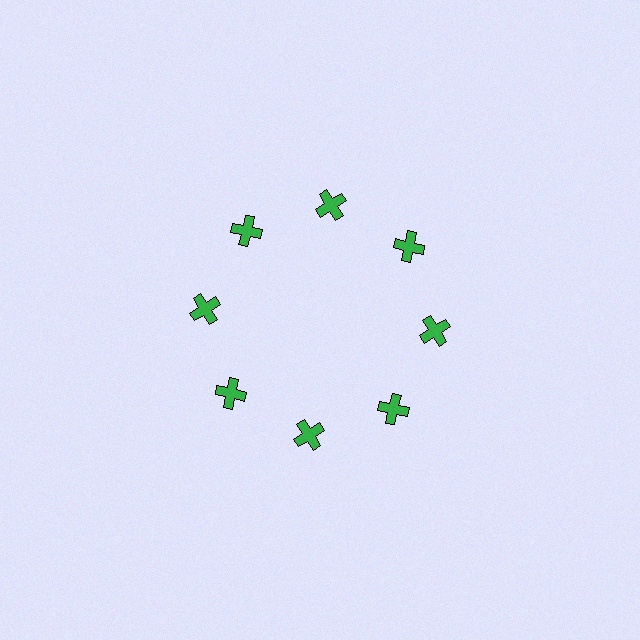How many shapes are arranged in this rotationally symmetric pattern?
There are 8 shapes, arranged in 8 groups of 1.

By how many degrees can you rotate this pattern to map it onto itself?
The pattern maps onto itself every 45 degrees of rotation.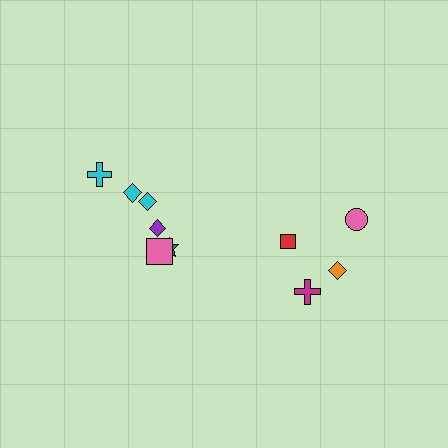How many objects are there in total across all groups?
There are 10 objects.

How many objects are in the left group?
There are 6 objects.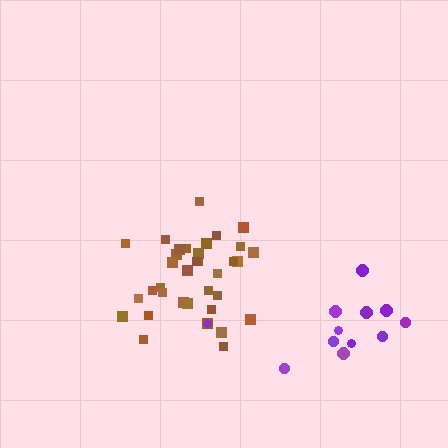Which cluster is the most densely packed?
Brown.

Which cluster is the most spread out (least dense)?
Purple.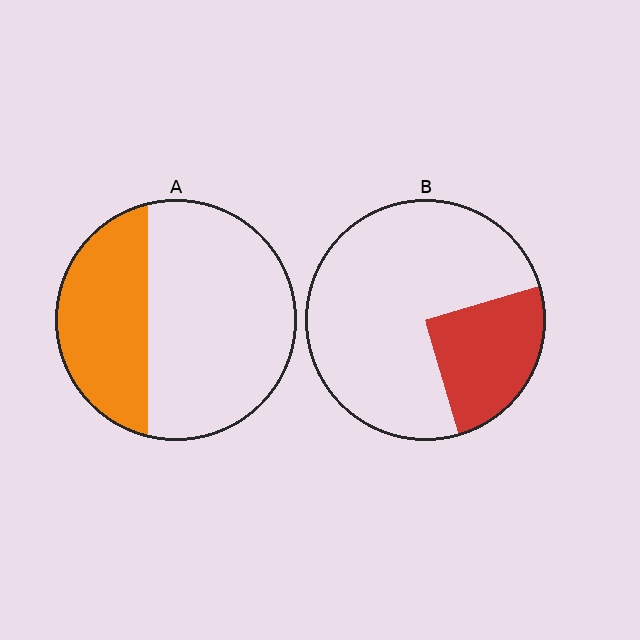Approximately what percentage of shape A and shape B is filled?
A is approximately 35% and B is approximately 25%.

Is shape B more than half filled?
No.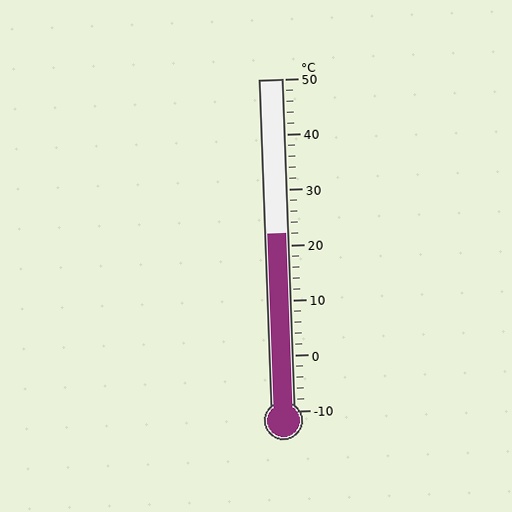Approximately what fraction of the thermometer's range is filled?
The thermometer is filled to approximately 55% of its range.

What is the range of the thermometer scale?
The thermometer scale ranges from -10°C to 50°C.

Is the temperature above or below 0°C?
The temperature is above 0°C.